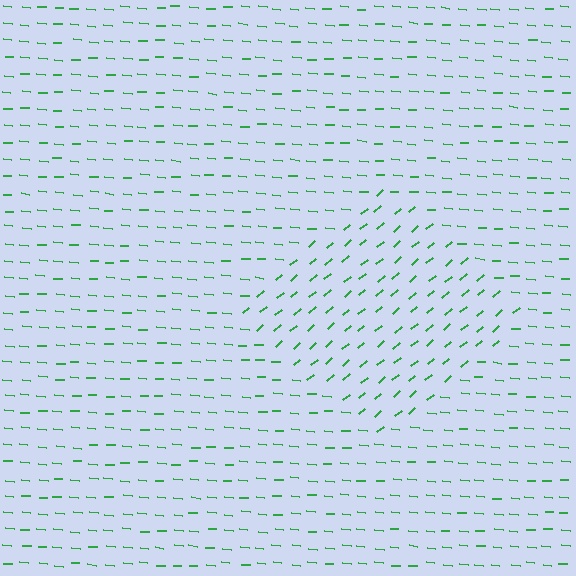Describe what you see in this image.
The image is filled with small green line segments. A diamond region in the image has lines oriented differently from the surrounding lines, creating a visible texture boundary.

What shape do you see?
I see a diamond.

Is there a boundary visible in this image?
Yes, there is a texture boundary formed by a change in line orientation.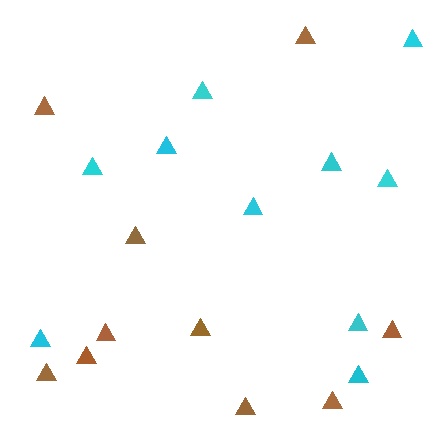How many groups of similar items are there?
There are 2 groups: one group of cyan triangles (10) and one group of brown triangles (10).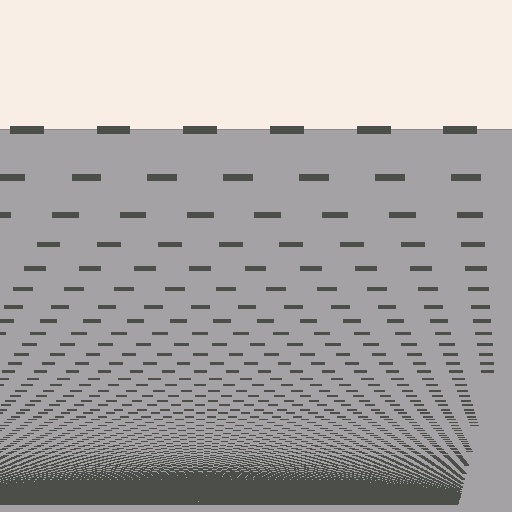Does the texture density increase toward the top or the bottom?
Density increases toward the bottom.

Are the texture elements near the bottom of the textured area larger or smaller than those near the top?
Smaller. The gradient is inverted — elements near the bottom are smaller and denser.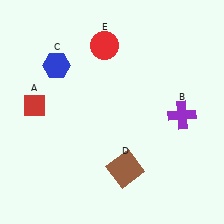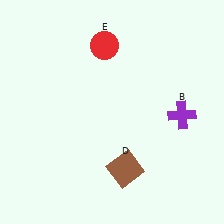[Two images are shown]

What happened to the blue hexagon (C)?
The blue hexagon (C) was removed in Image 2. It was in the top-left area of Image 1.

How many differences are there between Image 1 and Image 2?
There are 2 differences between the two images.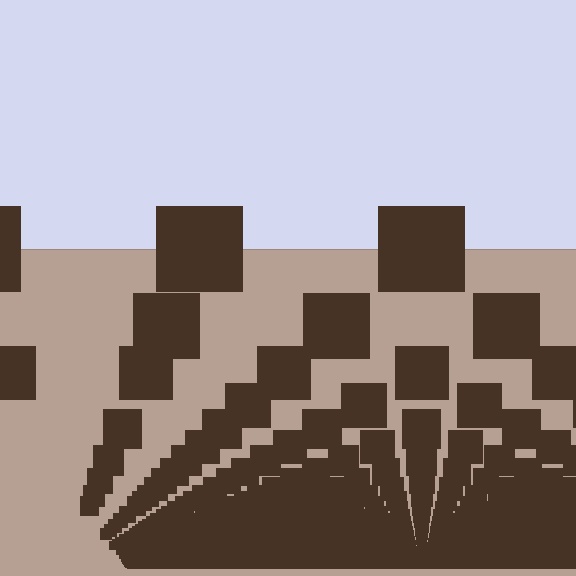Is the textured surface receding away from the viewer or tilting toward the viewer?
The surface appears to tilt toward the viewer. Texture elements get larger and sparser toward the top.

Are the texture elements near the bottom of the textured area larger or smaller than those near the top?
Smaller. The gradient is inverted — elements near the bottom are smaller and denser.